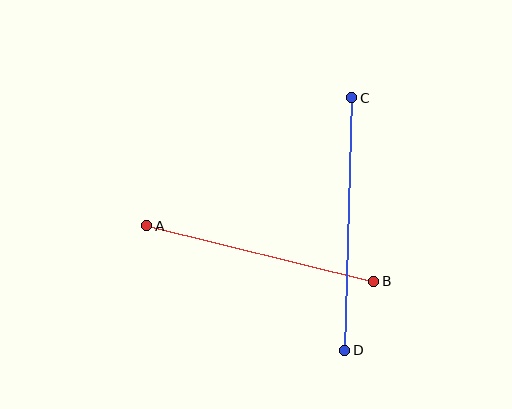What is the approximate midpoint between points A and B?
The midpoint is at approximately (260, 253) pixels.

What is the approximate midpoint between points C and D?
The midpoint is at approximately (348, 224) pixels.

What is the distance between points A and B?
The distance is approximately 234 pixels.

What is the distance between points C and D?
The distance is approximately 253 pixels.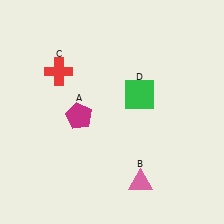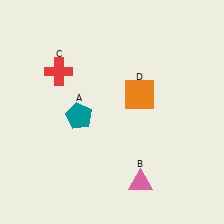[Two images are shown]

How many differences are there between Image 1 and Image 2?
There are 2 differences between the two images.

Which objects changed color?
A changed from magenta to teal. D changed from green to orange.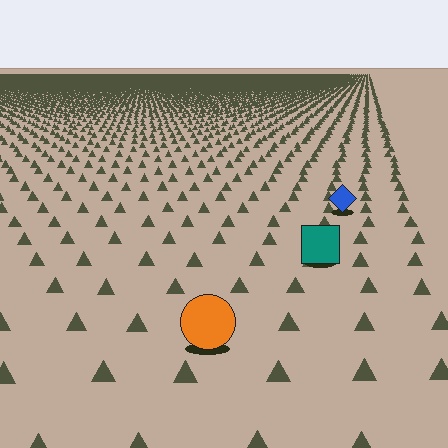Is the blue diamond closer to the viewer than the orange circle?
No. The orange circle is closer — you can tell from the texture gradient: the ground texture is coarser near it.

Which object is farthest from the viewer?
The blue diamond is farthest from the viewer. It appears smaller and the ground texture around it is denser.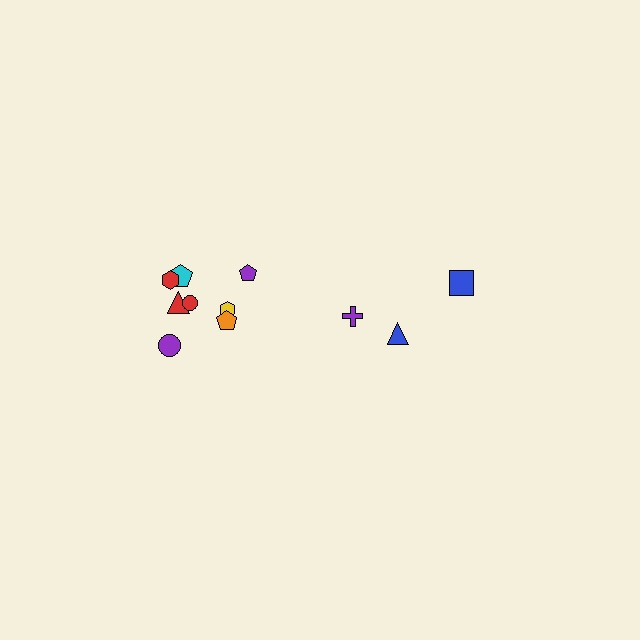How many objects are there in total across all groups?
There are 11 objects.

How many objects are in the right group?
There are 3 objects.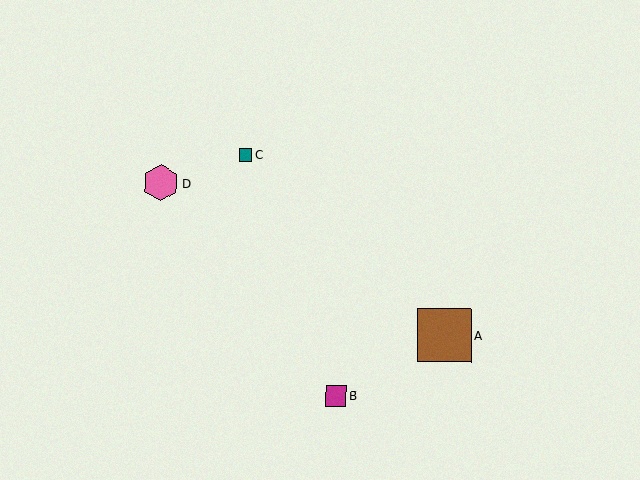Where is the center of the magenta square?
The center of the magenta square is at (336, 396).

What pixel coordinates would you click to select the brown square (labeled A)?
Click at (444, 335) to select the brown square A.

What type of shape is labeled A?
Shape A is a brown square.